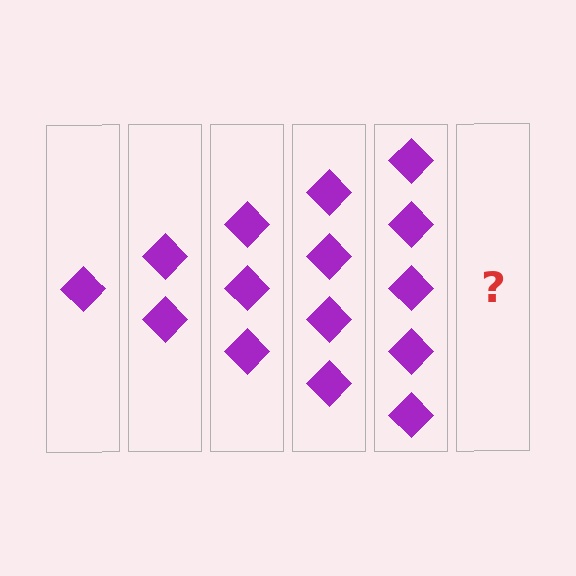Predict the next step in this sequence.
The next step is 6 diamonds.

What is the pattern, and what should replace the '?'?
The pattern is that each step adds one more diamond. The '?' should be 6 diamonds.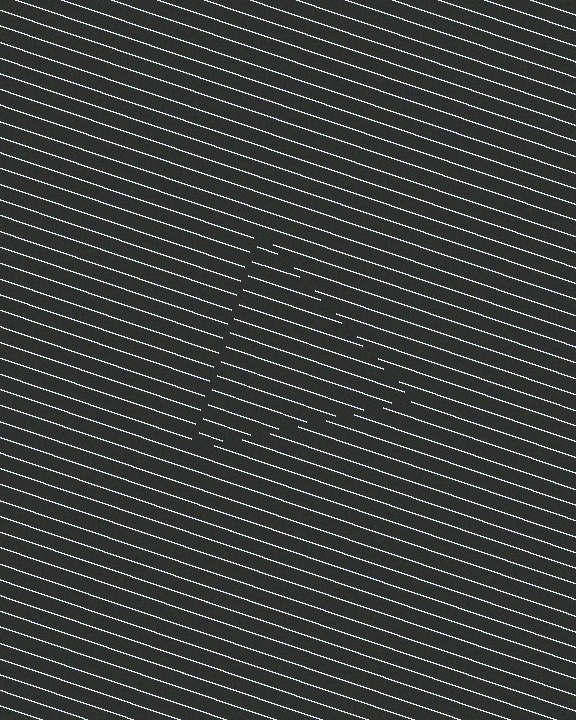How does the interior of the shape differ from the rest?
The interior of the shape contains the same grating, shifted by half a period — the contour is defined by the phase discontinuity where line-ends from the inner and outer gratings abut.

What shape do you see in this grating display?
An illusory triangle. The interior of the shape contains the same grating, shifted by half a period — the contour is defined by the phase discontinuity where line-ends from the inner and outer gratings abut.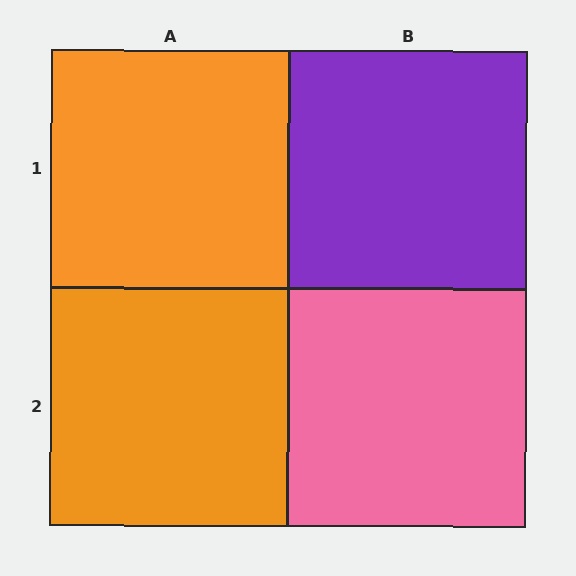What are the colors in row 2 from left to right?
Orange, pink.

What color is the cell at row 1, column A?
Orange.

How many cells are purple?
1 cell is purple.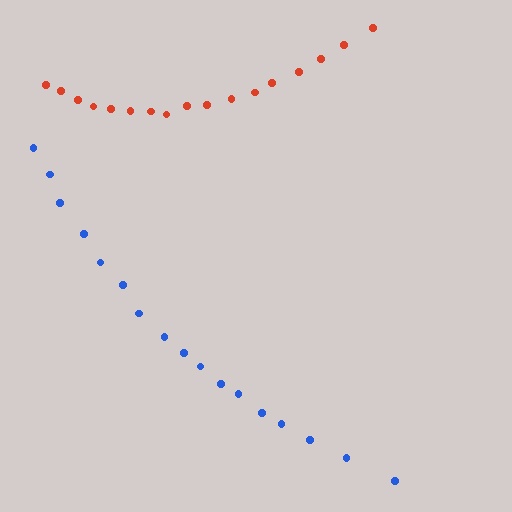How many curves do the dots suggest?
There are 2 distinct paths.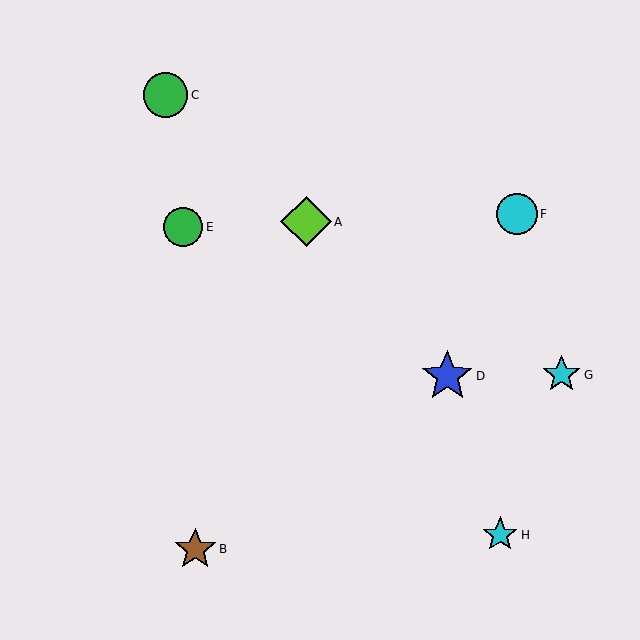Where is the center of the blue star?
The center of the blue star is at (447, 376).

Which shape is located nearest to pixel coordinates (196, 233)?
The green circle (labeled E) at (183, 227) is nearest to that location.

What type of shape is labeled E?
Shape E is a green circle.